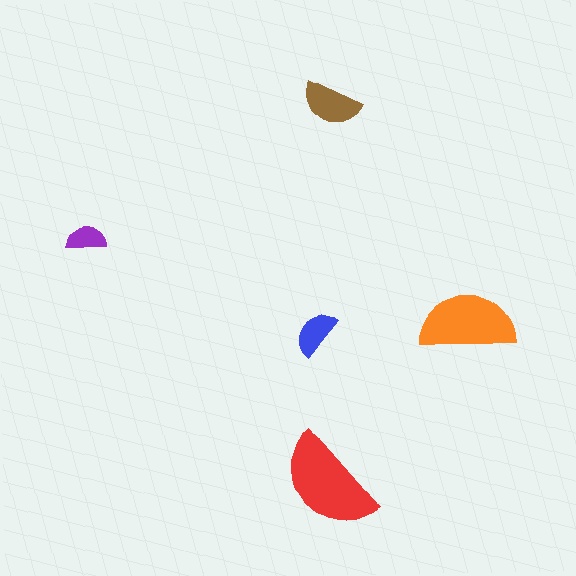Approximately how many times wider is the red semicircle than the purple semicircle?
About 2.5 times wider.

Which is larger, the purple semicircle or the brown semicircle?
The brown one.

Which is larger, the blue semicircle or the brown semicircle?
The brown one.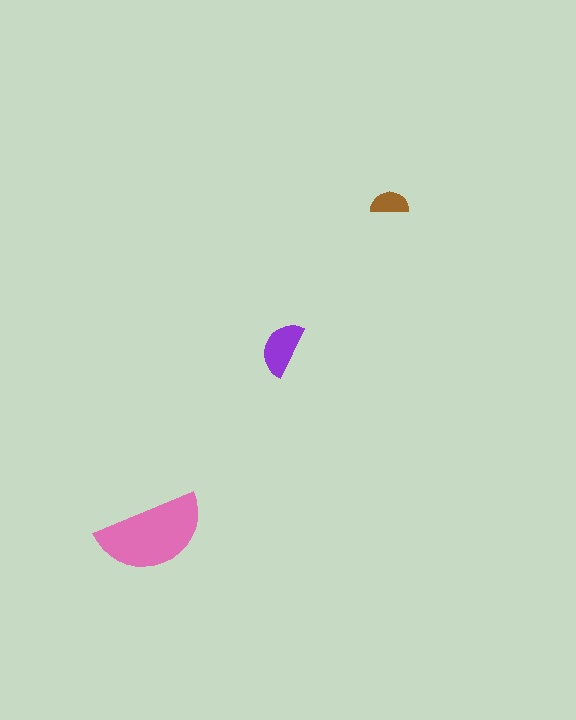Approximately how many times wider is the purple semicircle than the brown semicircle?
About 1.5 times wider.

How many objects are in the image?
There are 3 objects in the image.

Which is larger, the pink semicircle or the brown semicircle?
The pink one.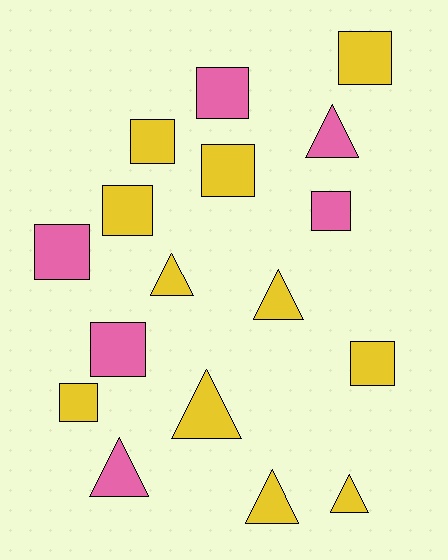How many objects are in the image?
There are 17 objects.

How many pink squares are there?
There are 4 pink squares.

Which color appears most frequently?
Yellow, with 11 objects.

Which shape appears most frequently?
Square, with 10 objects.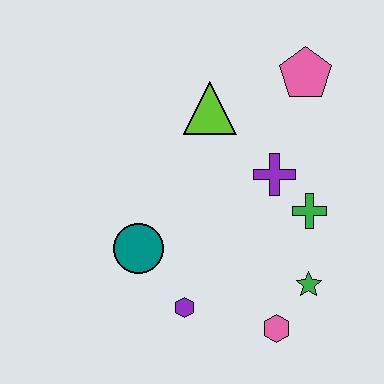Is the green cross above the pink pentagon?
No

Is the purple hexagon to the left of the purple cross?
Yes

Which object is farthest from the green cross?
The teal circle is farthest from the green cross.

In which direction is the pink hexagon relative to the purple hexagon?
The pink hexagon is to the right of the purple hexagon.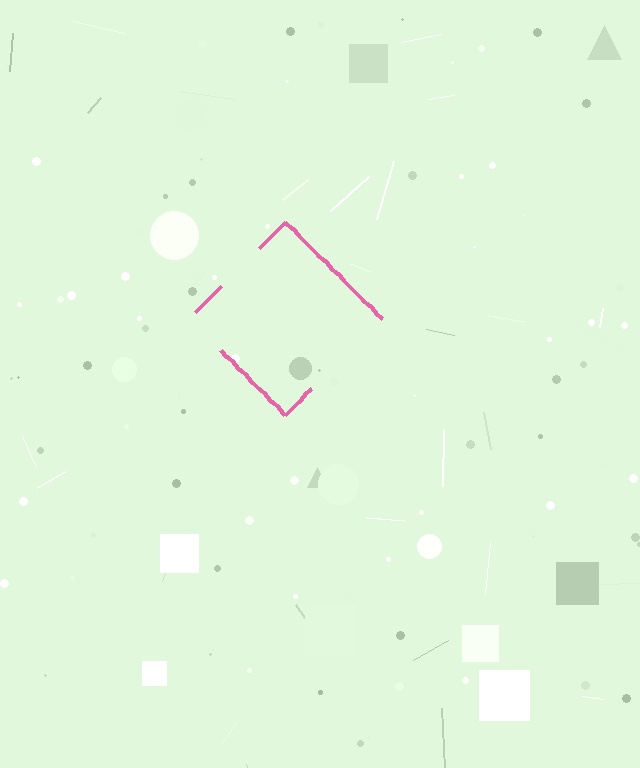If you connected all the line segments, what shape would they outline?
They would outline a diamond.